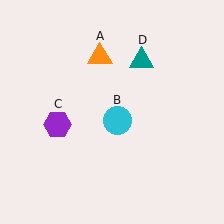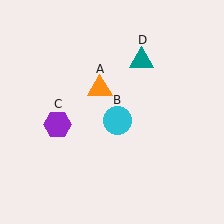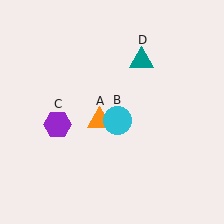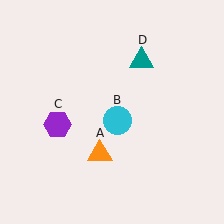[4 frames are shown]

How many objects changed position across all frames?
1 object changed position: orange triangle (object A).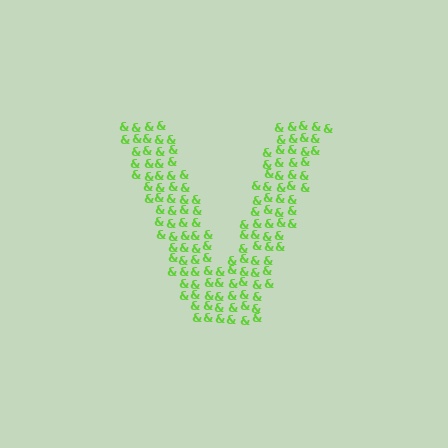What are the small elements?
The small elements are ampersands.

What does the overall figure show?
The overall figure shows the letter V.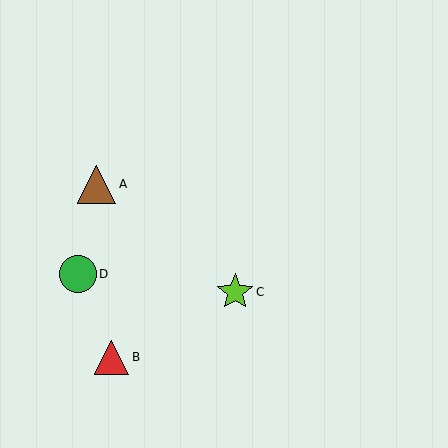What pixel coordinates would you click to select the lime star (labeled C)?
Click at (235, 292) to select the lime star C.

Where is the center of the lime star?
The center of the lime star is at (235, 292).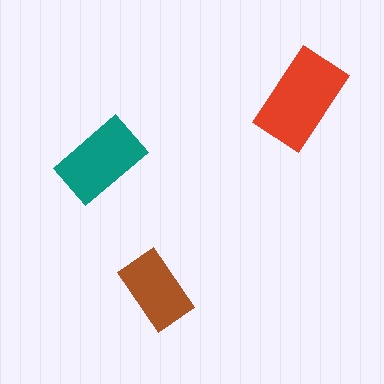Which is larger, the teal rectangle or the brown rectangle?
The teal one.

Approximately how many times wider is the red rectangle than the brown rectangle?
About 1.5 times wider.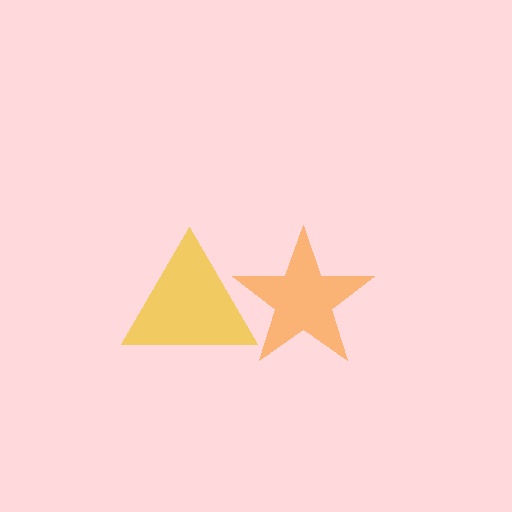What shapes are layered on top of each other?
The layered shapes are: an orange star, a yellow triangle.